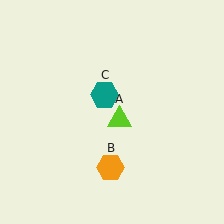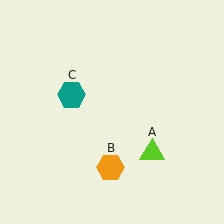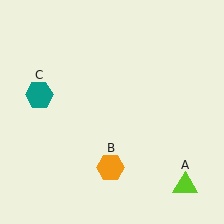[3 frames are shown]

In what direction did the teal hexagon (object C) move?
The teal hexagon (object C) moved left.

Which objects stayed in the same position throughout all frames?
Orange hexagon (object B) remained stationary.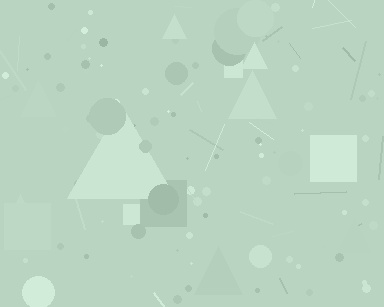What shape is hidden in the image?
A triangle is hidden in the image.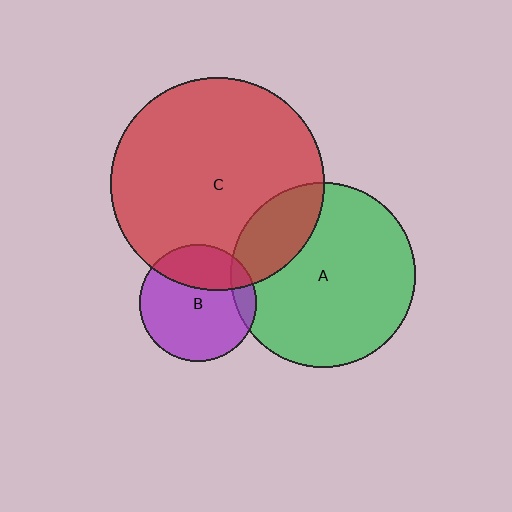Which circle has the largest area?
Circle C (red).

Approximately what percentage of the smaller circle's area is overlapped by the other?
Approximately 20%.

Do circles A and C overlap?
Yes.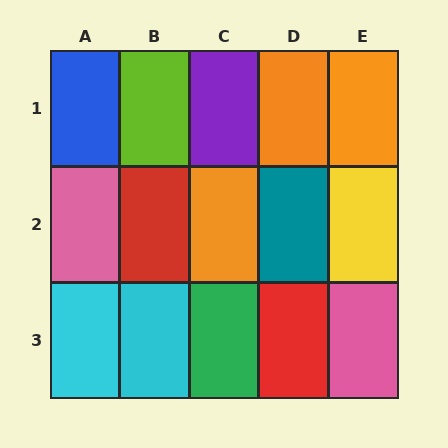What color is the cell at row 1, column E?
Orange.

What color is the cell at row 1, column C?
Purple.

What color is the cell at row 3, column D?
Red.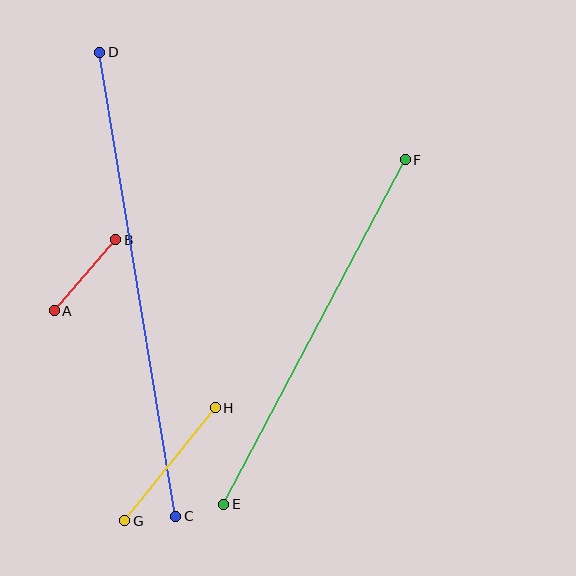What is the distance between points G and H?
The distance is approximately 145 pixels.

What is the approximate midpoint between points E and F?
The midpoint is at approximately (314, 332) pixels.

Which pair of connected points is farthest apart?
Points C and D are farthest apart.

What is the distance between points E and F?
The distance is approximately 389 pixels.